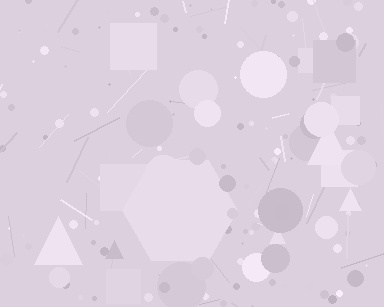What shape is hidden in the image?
A hexagon is hidden in the image.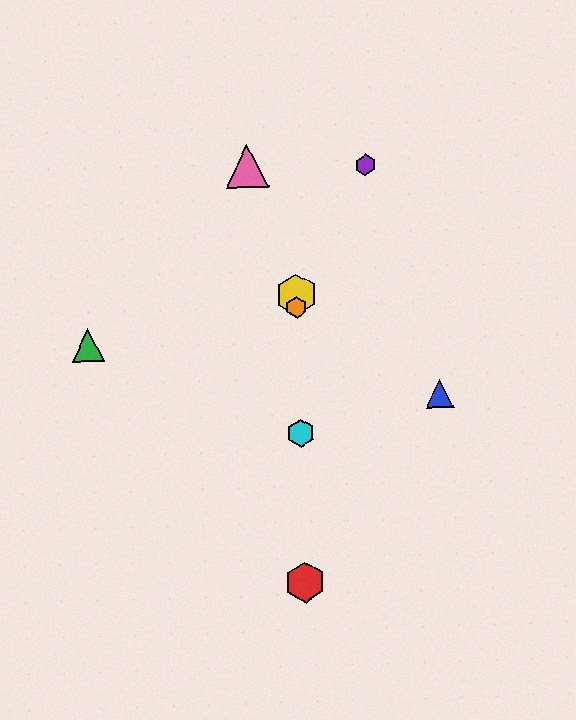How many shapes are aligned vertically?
4 shapes (the red hexagon, the yellow hexagon, the orange hexagon, the cyan hexagon) are aligned vertically.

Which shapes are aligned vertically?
The red hexagon, the yellow hexagon, the orange hexagon, the cyan hexagon are aligned vertically.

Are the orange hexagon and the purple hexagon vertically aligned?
No, the orange hexagon is at x≈297 and the purple hexagon is at x≈365.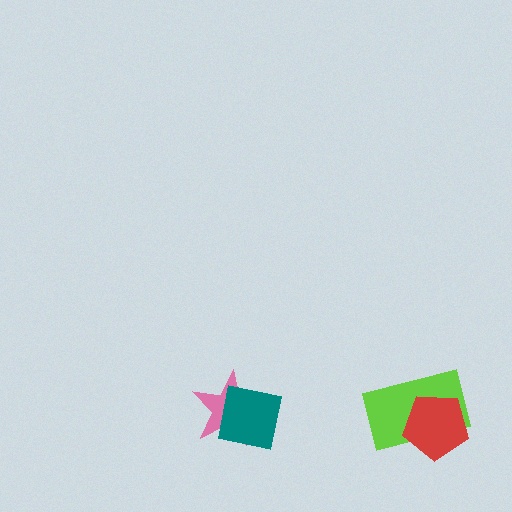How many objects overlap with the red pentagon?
1 object overlaps with the red pentagon.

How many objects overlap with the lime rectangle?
1 object overlaps with the lime rectangle.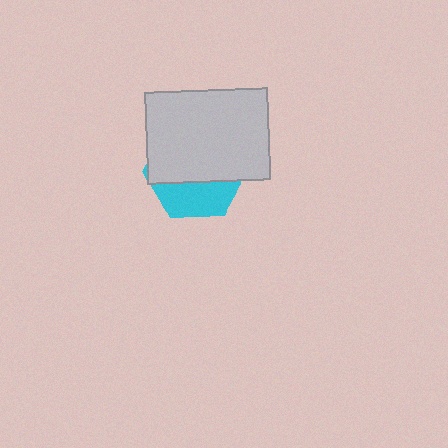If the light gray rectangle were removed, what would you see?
You would see the complete cyan hexagon.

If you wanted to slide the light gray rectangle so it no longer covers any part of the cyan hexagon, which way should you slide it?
Slide it up — that is the most direct way to separate the two shapes.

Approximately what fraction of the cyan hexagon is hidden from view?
Roughly 66% of the cyan hexagon is hidden behind the light gray rectangle.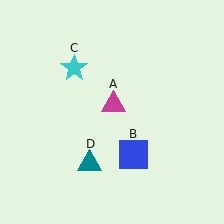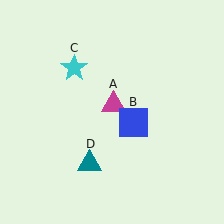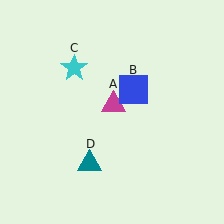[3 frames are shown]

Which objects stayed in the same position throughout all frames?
Magenta triangle (object A) and cyan star (object C) and teal triangle (object D) remained stationary.